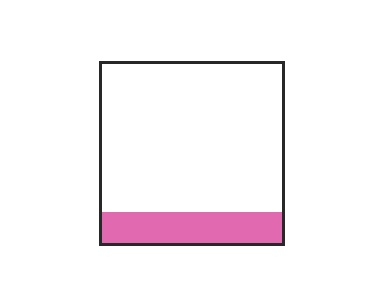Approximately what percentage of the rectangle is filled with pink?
Approximately 20%.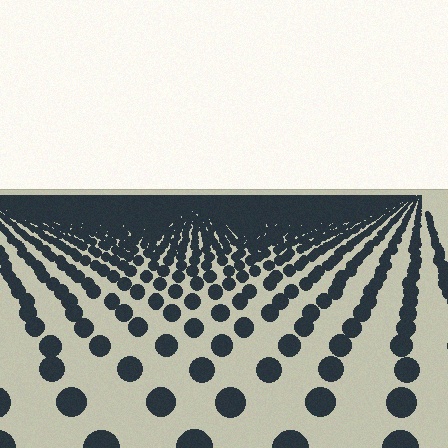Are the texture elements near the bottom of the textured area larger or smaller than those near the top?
Larger. Near the bottom, elements are closer to the viewer and appear at a bigger on-screen size.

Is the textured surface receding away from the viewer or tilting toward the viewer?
The surface is receding away from the viewer. Texture elements get smaller and denser toward the top.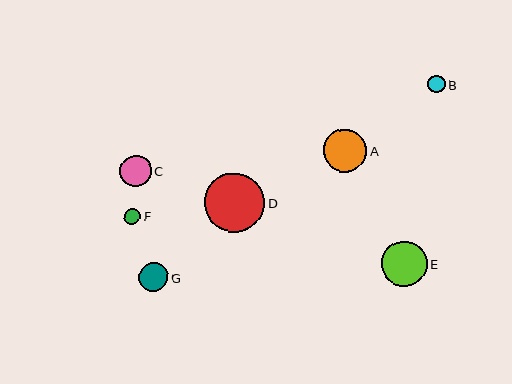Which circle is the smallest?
Circle F is the smallest with a size of approximately 16 pixels.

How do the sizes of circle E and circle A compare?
Circle E and circle A are approximately the same size.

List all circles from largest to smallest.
From largest to smallest: D, E, A, C, G, B, F.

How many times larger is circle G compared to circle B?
Circle G is approximately 1.7 times the size of circle B.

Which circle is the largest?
Circle D is the largest with a size of approximately 60 pixels.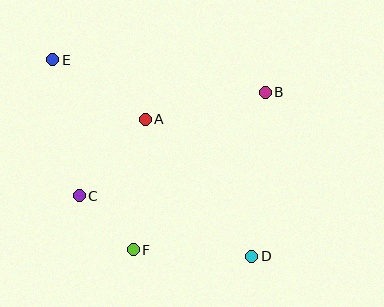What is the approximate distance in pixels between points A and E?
The distance between A and E is approximately 110 pixels.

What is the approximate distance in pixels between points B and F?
The distance between B and F is approximately 205 pixels.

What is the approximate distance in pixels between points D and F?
The distance between D and F is approximately 119 pixels.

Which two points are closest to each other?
Points C and F are closest to each other.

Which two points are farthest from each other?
Points D and E are farthest from each other.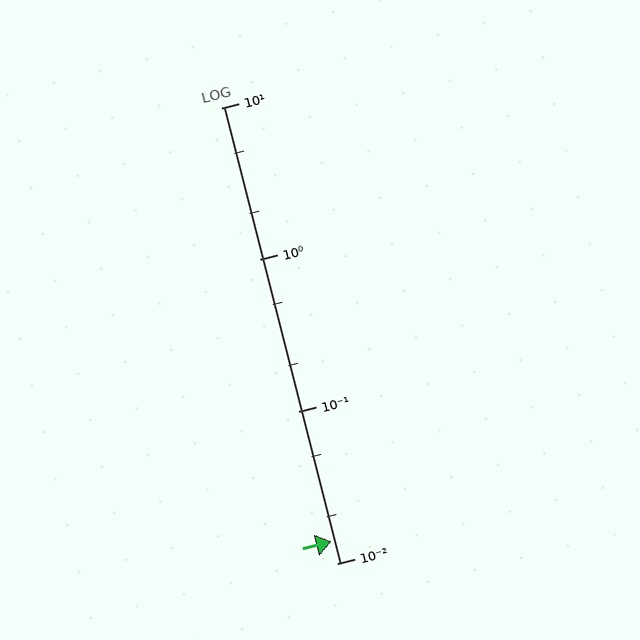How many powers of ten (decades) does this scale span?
The scale spans 3 decades, from 0.01 to 10.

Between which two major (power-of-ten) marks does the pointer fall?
The pointer is between 0.01 and 0.1.